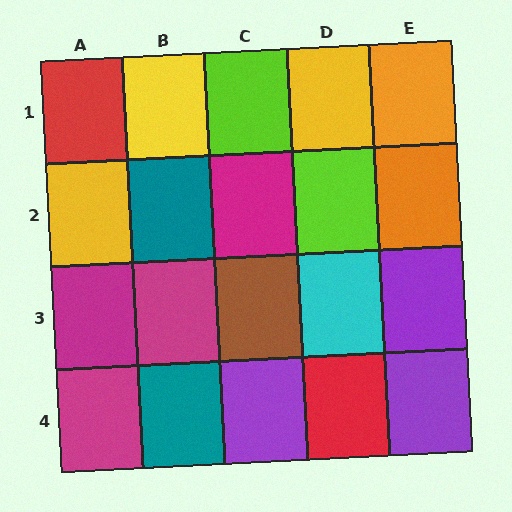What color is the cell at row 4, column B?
Teal.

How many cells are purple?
3 cells are purple.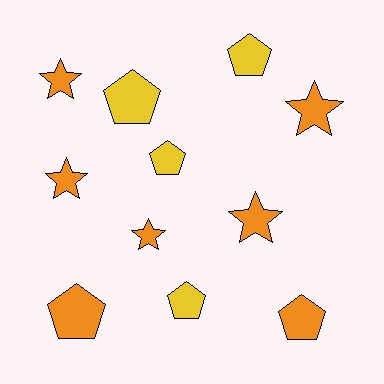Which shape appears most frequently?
Pentagon, with 6 objects.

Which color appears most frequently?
Orange, with 7 objects.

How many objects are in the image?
There are 11 objects.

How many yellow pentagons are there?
There are 4 yellow pentagons.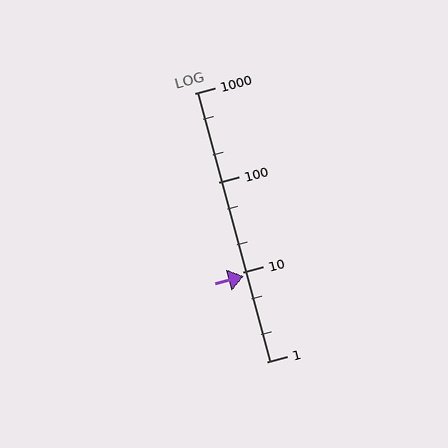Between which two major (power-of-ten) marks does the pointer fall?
The pointer is between 1 and 10.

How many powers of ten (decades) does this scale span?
The scale spans 3 decades, from 1 to 1000.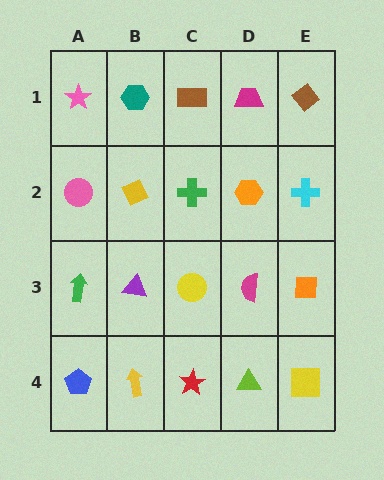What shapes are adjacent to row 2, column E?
A brown diamond (row 1, column E), an orange square (row 3, column E), an orange hexagon (row 2, column D).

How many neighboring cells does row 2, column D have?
4.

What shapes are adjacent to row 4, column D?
A magenta semicircle (row 3, column D), a red star (row 4, column C), a yellow square (row 4, column E).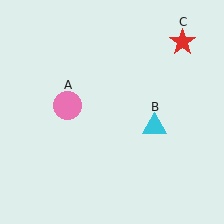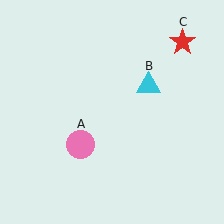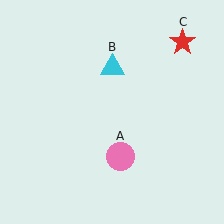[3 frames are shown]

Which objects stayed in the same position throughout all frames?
Red star (object C) remained stationary.